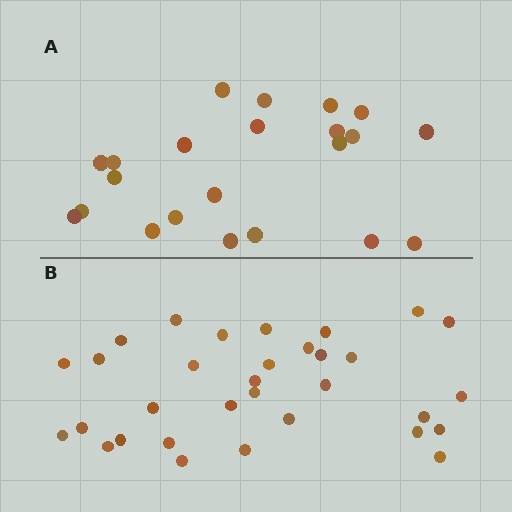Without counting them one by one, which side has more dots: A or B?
Region B (the bottom region) has more dots.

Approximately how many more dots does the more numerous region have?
Region B has roughly 10 or so more dots than region A.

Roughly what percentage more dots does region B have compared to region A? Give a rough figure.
About 45% more.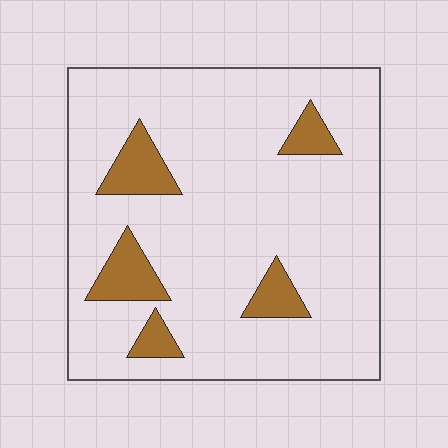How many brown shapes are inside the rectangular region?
5.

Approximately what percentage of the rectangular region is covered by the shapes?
Approximately 15%.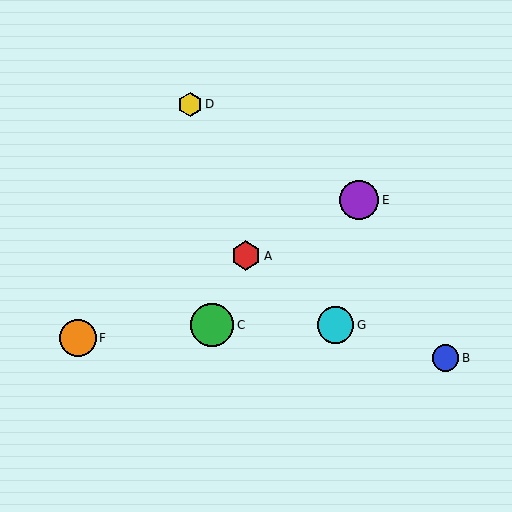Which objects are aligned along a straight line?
Objects A, E, F are aligned along a straight line.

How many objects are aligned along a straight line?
3 objects (A, E, F) are aligned along a straight line.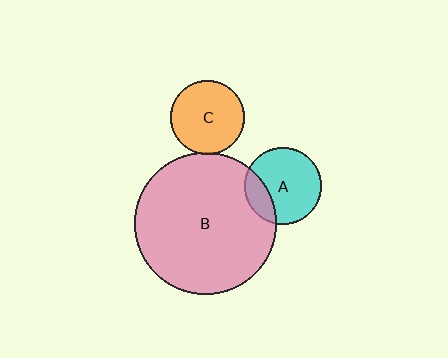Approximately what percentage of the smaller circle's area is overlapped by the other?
Approximately 20%.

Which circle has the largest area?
Circle B (pink).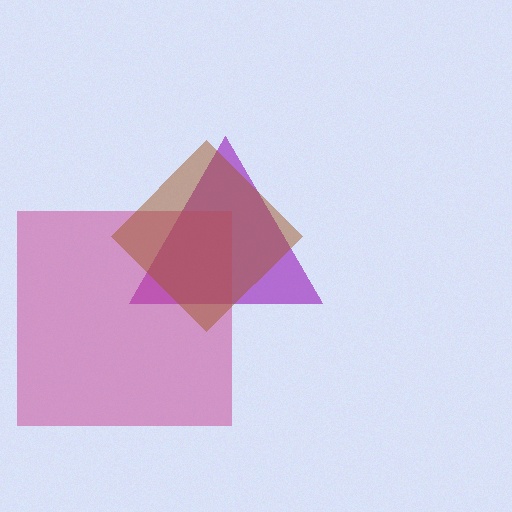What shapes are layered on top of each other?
The layered shapes are: a purple triangle, a magenta square, a brown diamond.